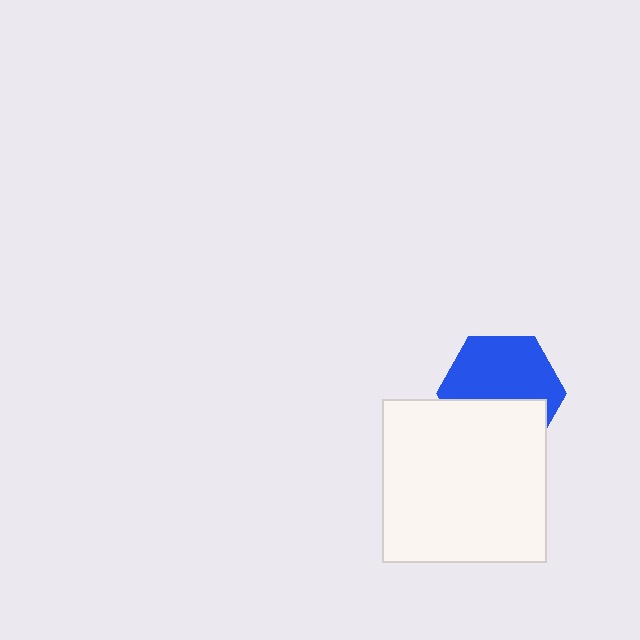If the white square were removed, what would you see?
You would see the complete blue hexagon.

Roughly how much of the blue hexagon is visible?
About half of it is visible (roughly 60%).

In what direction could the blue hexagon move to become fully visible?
The blue hexagon could move up. That would shift it out from behind the white square entirely.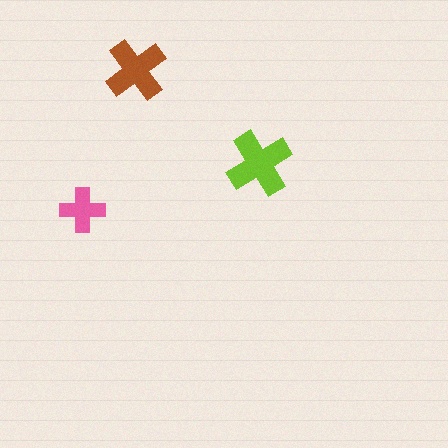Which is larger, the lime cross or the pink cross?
The lime one.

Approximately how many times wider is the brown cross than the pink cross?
About 1.5 times wider.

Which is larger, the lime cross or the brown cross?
The lime one.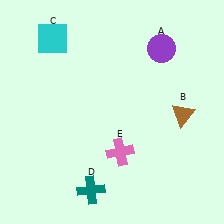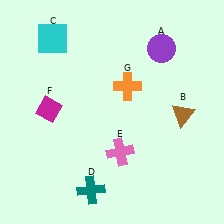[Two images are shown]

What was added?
A magenta diamond (F), an orange cross (G) were added in Image 2.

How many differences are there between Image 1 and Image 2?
There are 2 differences between the two images.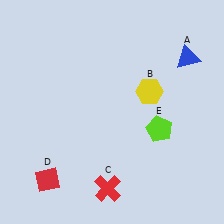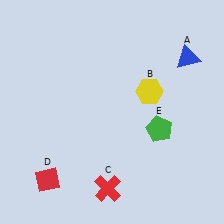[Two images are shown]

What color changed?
The pentagon (E) changed from lime in Image 1 to green in Image 2.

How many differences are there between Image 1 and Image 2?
There is 1 difference between the two images.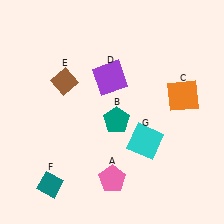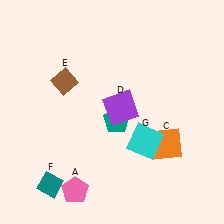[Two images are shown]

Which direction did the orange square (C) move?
The orange square (C) moved down.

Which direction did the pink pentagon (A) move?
The pink pentagon (A) moved left.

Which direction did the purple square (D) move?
The purple square (D) moved down.